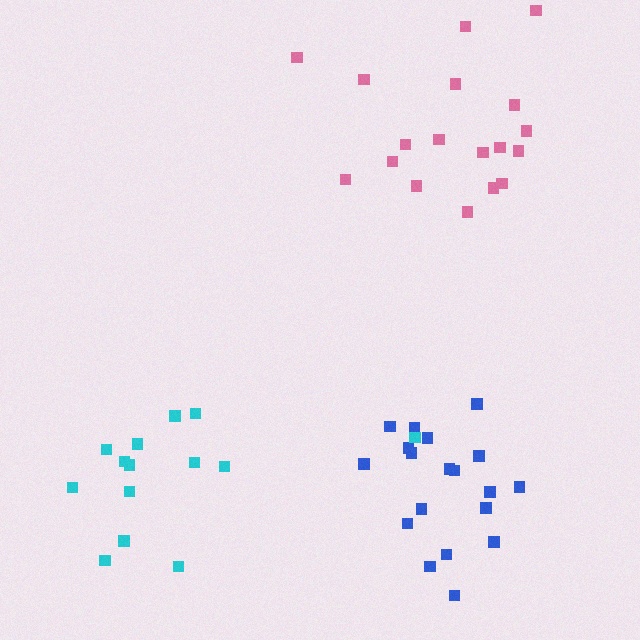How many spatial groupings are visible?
There are 3 spatial groupings.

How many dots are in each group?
Group 1: 19 dots, Group 2: 18 dots, Group 3: 14 dots (51 total).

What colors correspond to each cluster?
The clusters are colored: blue, pink, cyan.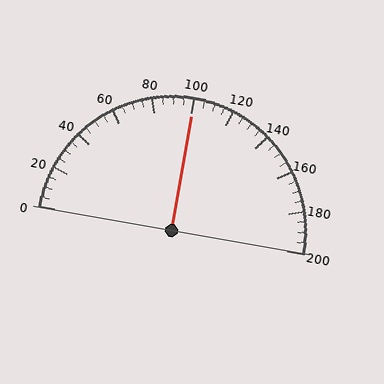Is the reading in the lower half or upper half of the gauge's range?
The reading is in the upper half of the range (0 to 200).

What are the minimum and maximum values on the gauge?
The gauge ranges from 0 to 200.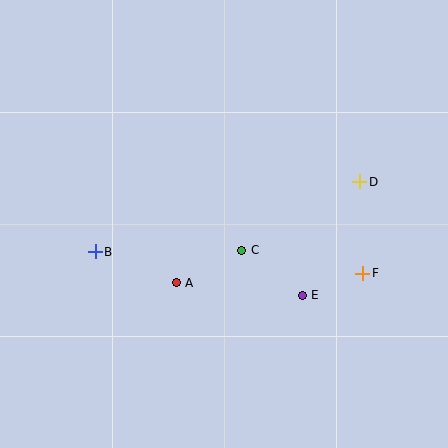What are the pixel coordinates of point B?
Point B is at (95, 252).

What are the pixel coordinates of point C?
Point C is at (242, 250).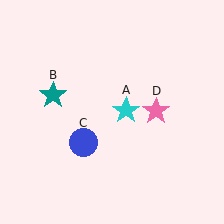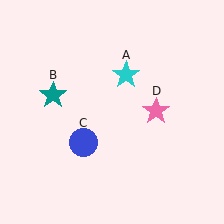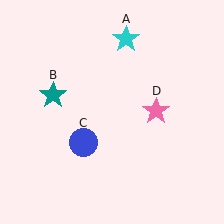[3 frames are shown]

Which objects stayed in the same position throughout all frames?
Teal star (object B) and blue circle (object C) and pink star (object D) remained stationary.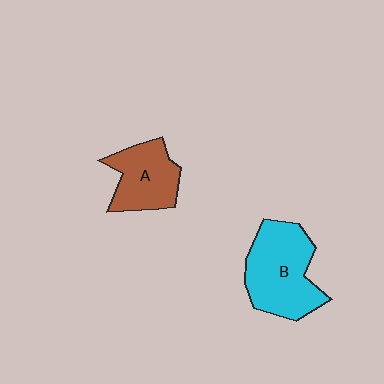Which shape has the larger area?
Shape B (cyan).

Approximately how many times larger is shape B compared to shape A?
Approximately 1.4 times.